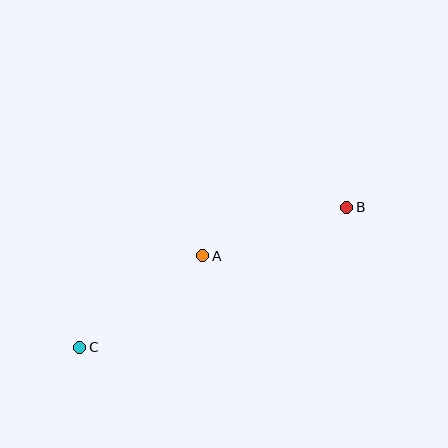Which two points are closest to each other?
Points A and B are closest to each other.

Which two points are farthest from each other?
Points B and C are farthest from each other.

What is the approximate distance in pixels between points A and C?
The distance between A and C is approximately 153 pixels.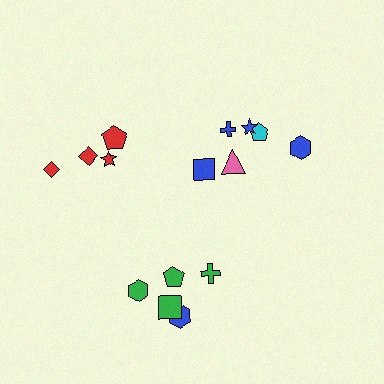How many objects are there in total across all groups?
There are 15 objects.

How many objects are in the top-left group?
There are 4 objects.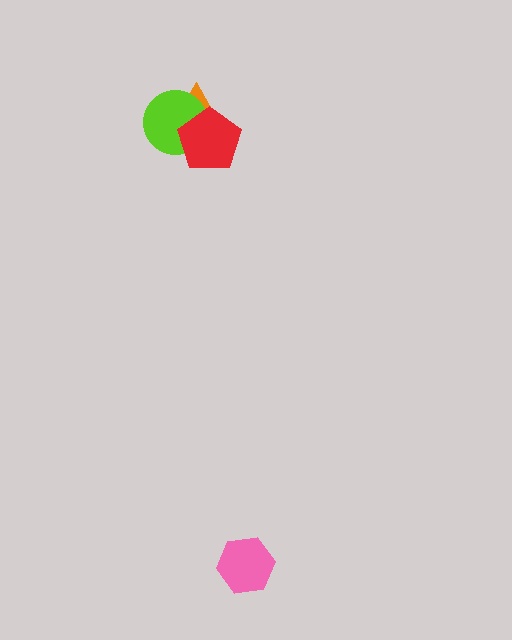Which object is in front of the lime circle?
The red pentagon is in front of the lime circle.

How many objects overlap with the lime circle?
2 objects overlap with the lime circle.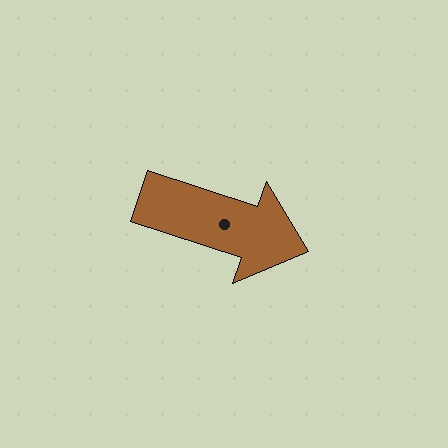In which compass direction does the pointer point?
East.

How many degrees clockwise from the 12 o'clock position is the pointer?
Approximately 108 degrees.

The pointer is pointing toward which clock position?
Roughly 4 o'clock.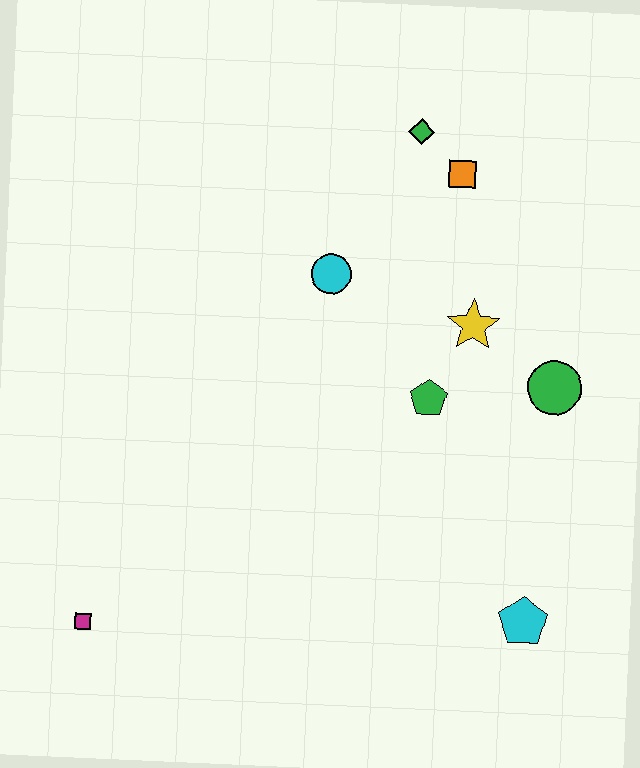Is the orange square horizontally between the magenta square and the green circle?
Yes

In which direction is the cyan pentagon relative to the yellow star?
The cyan pentagon is below the yellow star.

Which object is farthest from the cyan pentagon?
The green diamond is farthest from the cyan pentagon.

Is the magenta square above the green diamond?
No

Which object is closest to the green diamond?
The orange square is closest to the green diamond.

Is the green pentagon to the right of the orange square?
No